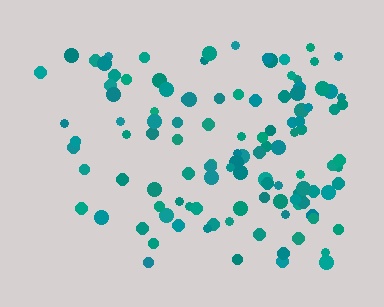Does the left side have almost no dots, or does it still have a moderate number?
Still a moderate number, just noticeably fewer than the right.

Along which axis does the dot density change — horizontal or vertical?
Horizontal.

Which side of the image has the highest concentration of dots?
The right.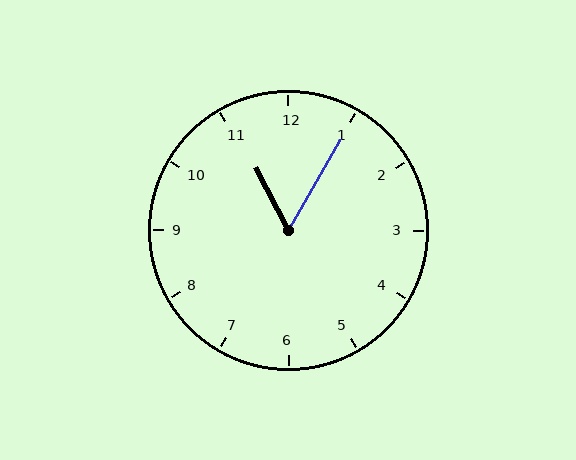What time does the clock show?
11:05.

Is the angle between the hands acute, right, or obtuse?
It is acute.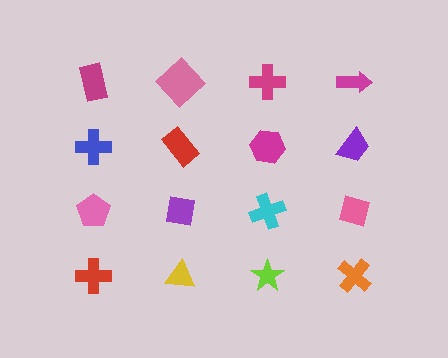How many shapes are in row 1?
4 shapes.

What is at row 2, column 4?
A purple trapezoid.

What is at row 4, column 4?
An orange cross.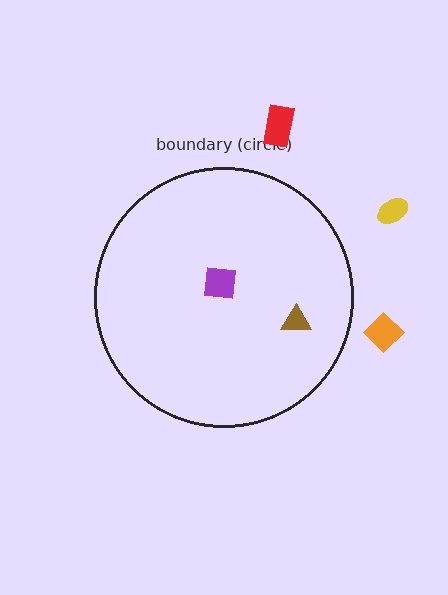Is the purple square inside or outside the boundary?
Inside.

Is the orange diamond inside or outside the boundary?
Outside.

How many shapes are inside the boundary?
2 inside, 3 outside.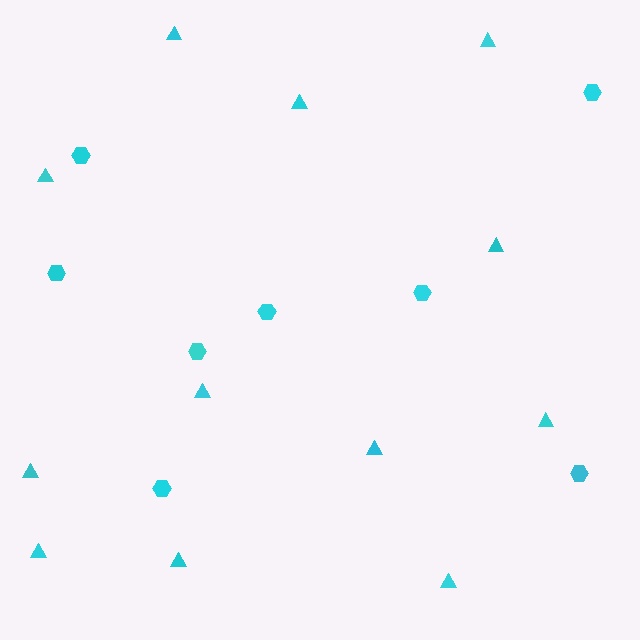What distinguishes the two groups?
There are 2 groups: one group of hexagons (8) and one group of triangles (12).